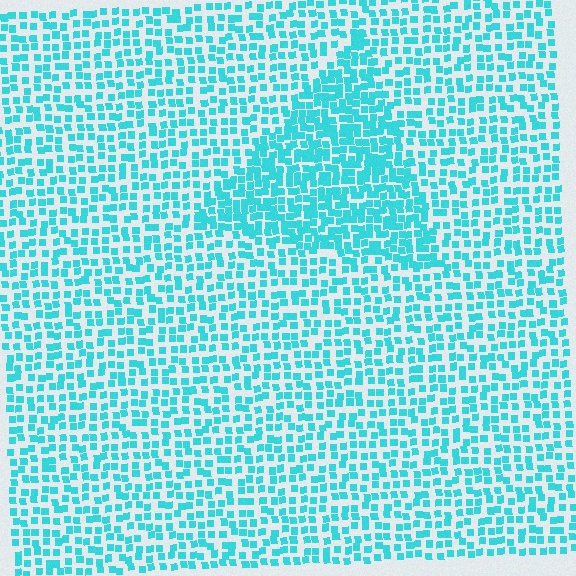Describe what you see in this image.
The image contains small cyan elements arranged at two different densities. A triangle-shaped region is visible where the elements are more densely packed than the surrounding area.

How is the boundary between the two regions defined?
The boundary is defined by a change in element density (approximately 1.7x ratio). All elements are the same color, size, and shape.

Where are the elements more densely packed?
The elements are more densely packed inside the triangle boundary.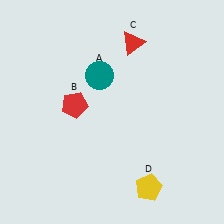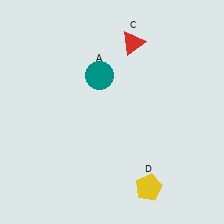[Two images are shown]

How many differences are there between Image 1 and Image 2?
There is 1 difference between the two images.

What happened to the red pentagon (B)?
The red pentagon (B) was removed in Image 2. It was in the top-left area of Image 1.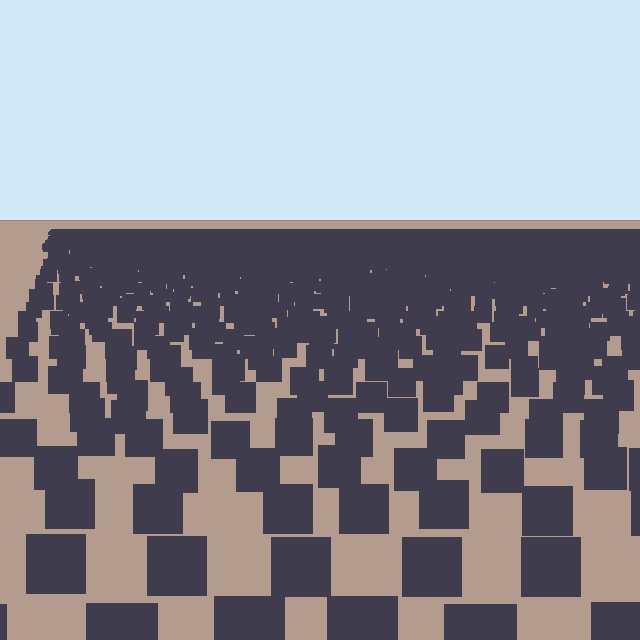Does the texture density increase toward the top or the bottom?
Density increases toward the top.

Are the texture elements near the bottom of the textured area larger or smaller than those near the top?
Larger. Near the bottom, elements are closer to the viewer and appear at a bigger on-screen size.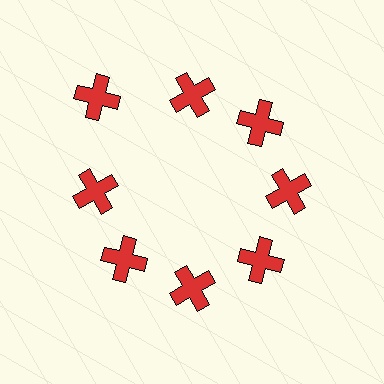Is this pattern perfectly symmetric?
No. The 8 red crosses are arranged in a ring, but one element near the 10 o'clock position is pushed outward from the center, breaking the 8-fold rotational symmetry.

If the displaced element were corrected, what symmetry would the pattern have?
It would have 8-fold rotational symmetry — the pattern would map onto itself every 45 degrees.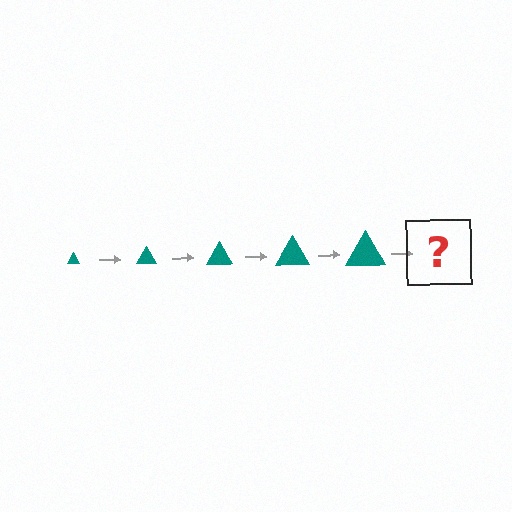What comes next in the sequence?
The next element should be a teal triangle, larger than the previous one.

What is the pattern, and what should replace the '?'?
The pattern is that the triangle gets progressively larger each step. The '?' should be a teal triangle, larger than the previous one.